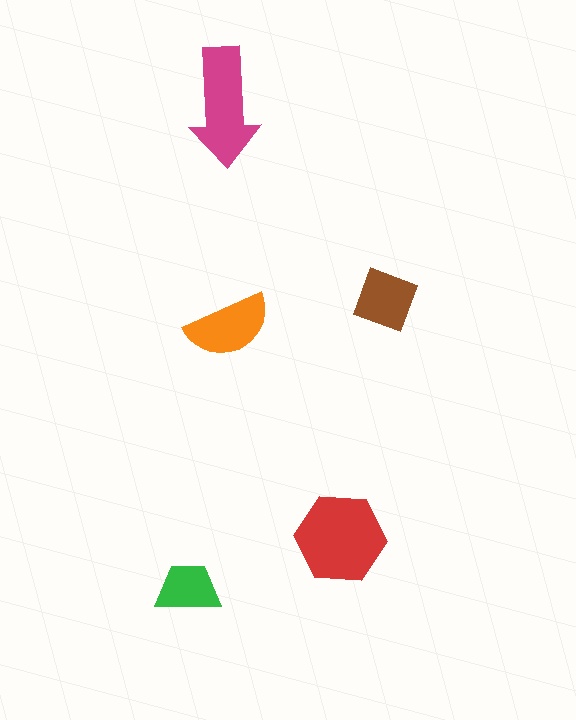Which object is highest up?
The magenta arrow is topmost.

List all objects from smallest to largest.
The green trapezoid, the brown diamond, the orange semicircle, the magenta arrow, the red hexagon.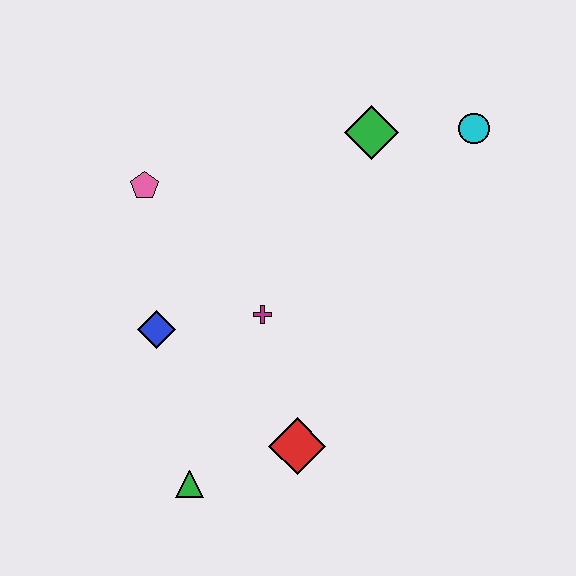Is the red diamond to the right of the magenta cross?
Yes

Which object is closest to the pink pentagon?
The blue diamond is closest to the pink pentagon.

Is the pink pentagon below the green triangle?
No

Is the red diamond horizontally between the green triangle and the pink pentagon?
No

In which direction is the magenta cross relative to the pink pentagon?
The magenta cross is below the pink pentagon.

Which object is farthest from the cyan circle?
The green triangle is farthest from the cyan circle.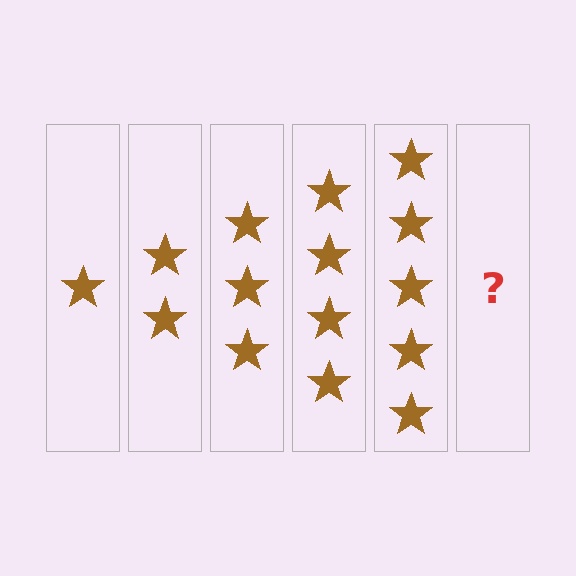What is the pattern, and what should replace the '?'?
The pattern is that each step adds one more star. The '?' should be 6 stars.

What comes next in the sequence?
The next element should be 6 stars.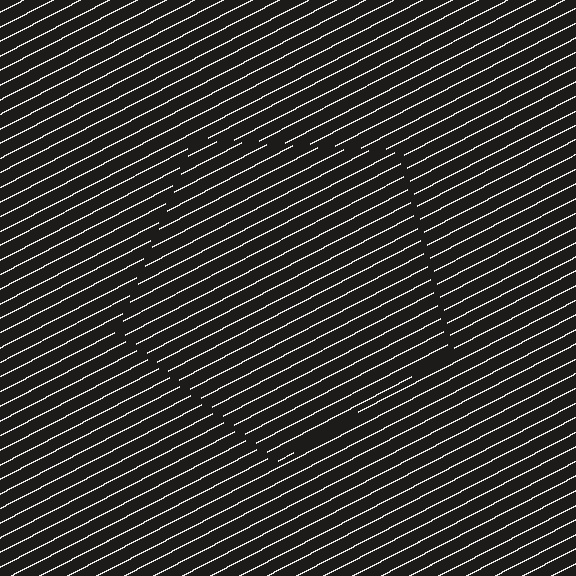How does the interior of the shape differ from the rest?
The interior of the shape contains the same grating, shifted by half a period — the contour is defined by the phase discontinuity where line-ends from the inner and outer gratings abut.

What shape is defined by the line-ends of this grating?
An illusory pentagon. The interior of the shape contains the same grating, shifted by half a period — the contour is defined by the phase discontinuity where line-ends from the inner and outer gratings abut.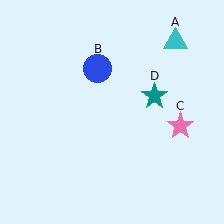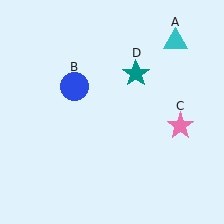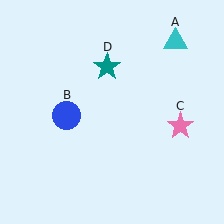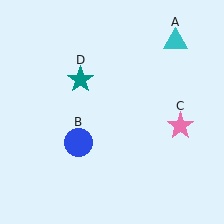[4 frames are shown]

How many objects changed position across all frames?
2 objects changed position: blue circle (object B), teal star (object D).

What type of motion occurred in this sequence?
The blue circle (object B), teal star (object D) rotated counterclockwise around the center of the scene.